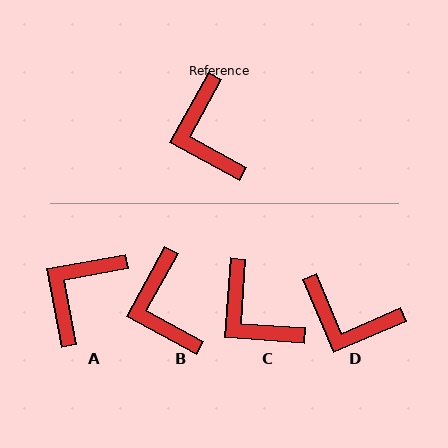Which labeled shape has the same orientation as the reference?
B.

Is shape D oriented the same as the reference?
No, it is off by about 52 degrees.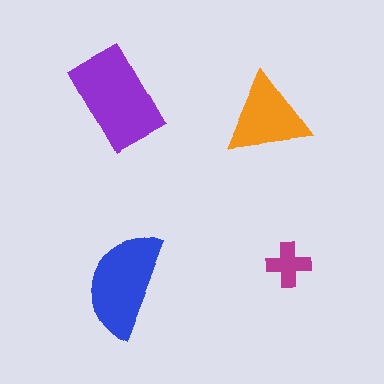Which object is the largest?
The purple rectangle.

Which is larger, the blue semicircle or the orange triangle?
The blue semicircle.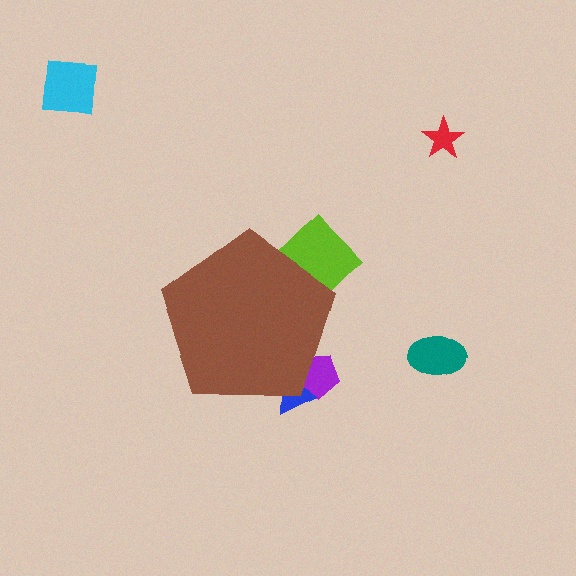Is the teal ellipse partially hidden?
No, the teal ellipse is fully visible.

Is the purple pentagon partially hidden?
Yes, the purple pentagon is partially hidden behind the brown pentagon.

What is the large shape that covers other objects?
A brown pentagon.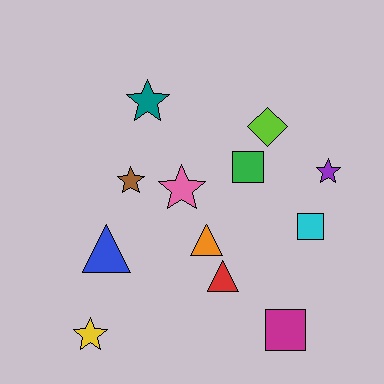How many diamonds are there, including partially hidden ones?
There is 1 diamond.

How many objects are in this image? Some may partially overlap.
There are 12 objects.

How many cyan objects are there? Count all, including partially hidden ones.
There is 1 cyan object.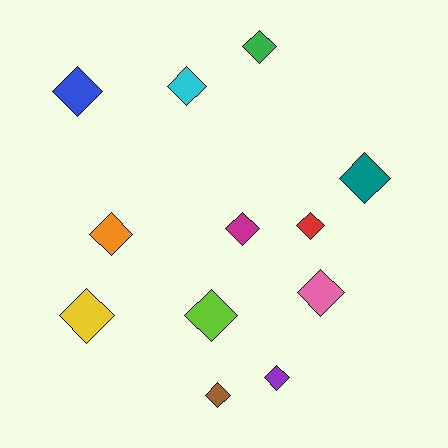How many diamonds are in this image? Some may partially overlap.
There are 12 diamonds.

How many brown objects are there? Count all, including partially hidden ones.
There is 1 brown object.